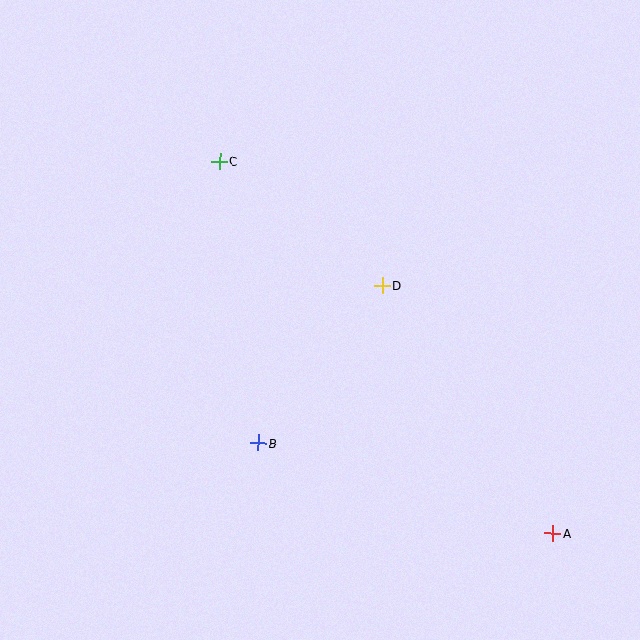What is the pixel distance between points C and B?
The distance between C and B is 284 pixels.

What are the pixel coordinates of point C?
Point C is at (219, 161).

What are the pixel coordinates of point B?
Point B is at (258, 443).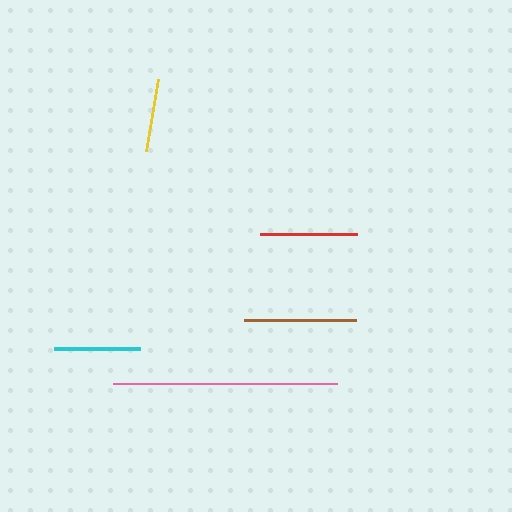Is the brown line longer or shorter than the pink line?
The pink line is longer than the brown line.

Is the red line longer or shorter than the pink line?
The pink line is longer than the red line.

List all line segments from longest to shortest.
From longest to shortest: pink, brown, red, cyan, yellow.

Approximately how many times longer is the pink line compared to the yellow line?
The pink line is approximately 3.1 times the length of the yellow line.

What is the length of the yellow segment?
The yellow segment is approximately 73 pixels long.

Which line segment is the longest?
The pink line is the longest at approximately 224 pixels.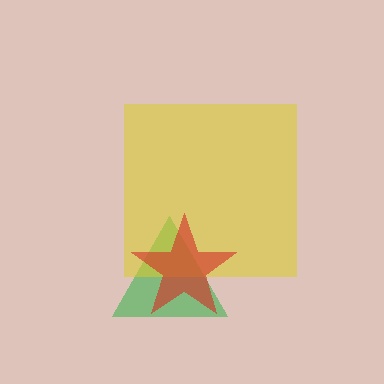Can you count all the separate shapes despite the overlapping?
Yes, there are 3 separate shapes.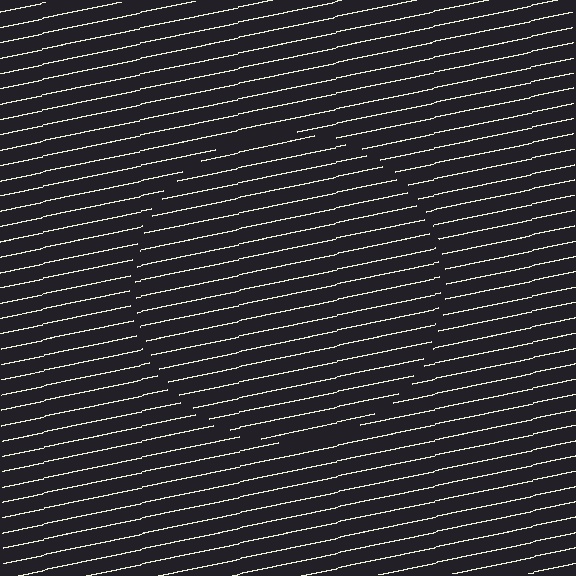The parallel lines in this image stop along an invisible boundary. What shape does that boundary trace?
An illusory circle. The interior of the shape contains the same grating, shifted by half a period — the contour is defined by the phase discontinuity where line-ends from the inner and outer gratings abut.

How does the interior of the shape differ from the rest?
The interior of the shape contains the same grating, shifted by half a period — the contour is defined by the phase discontinuity where line-ends from the inner and outer gratings abut.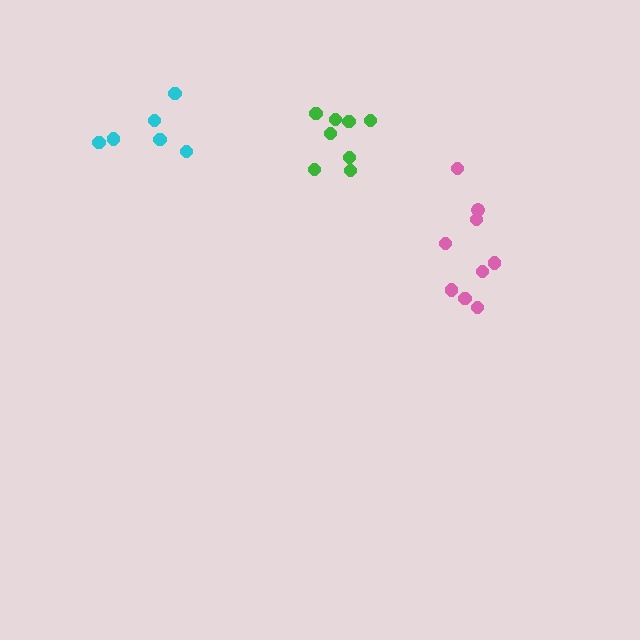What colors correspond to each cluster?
The clusters are colored: pink, green, cyan.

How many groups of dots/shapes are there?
There are 3 groups.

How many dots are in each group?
Group 1: 9 dots, Group 2: 8 dots, Group 3: 6 dots (23 total).